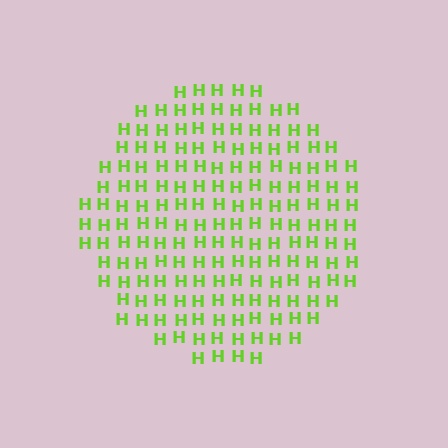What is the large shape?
The large shape is a circle.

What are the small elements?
The small elements are letter H's.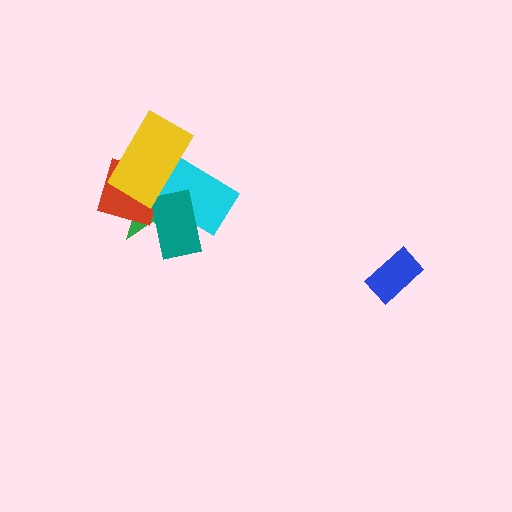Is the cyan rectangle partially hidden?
Yes, it is partially covered by another shape.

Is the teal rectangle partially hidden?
No, no other shape covers it.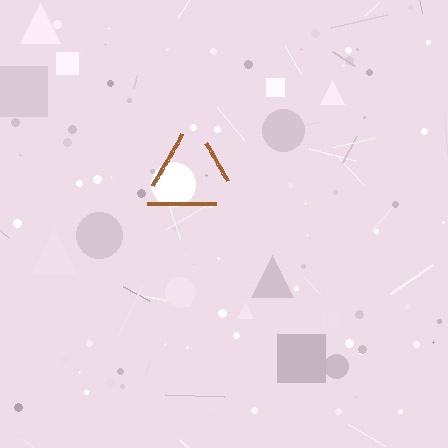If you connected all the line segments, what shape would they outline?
They would outline a triangle.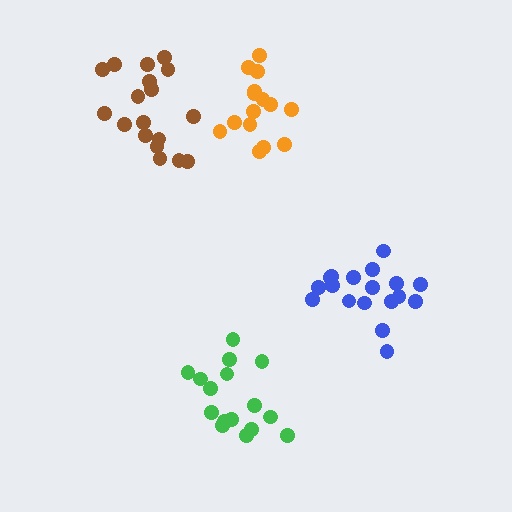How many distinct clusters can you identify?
There are 4 distinct clusters.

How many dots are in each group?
Group 1: 16 dots, Group 2: 18 dots, Group 3: 16 dots, Group 4: 18 dots (68 total).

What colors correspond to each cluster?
The clusters are colored: orange, brown, green, blue.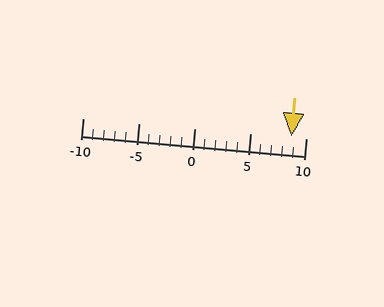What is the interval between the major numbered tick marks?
The major tick marks are spaced 5 units apart.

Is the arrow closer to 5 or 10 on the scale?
The arrow is closer to 10.